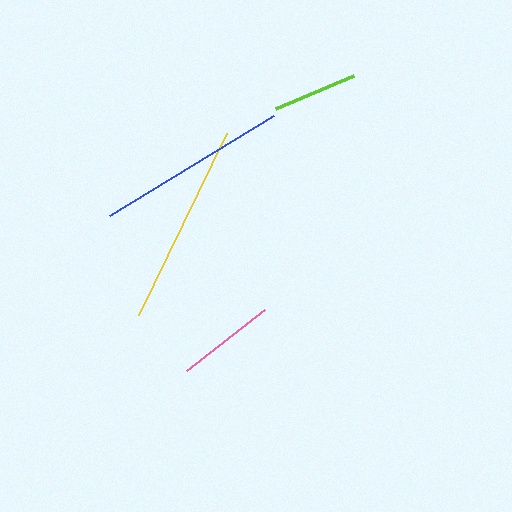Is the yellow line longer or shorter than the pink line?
The yellow line is longer than the pink line.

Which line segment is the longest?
The yellow line is the longest at approximately 202 pixels.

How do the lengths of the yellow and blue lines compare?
The yellow and blue lines are approximately the same length.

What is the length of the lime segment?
The lime segment is approximately 84 pixels long.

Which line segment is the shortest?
The lime line is the shortest at approximately 84 pixels.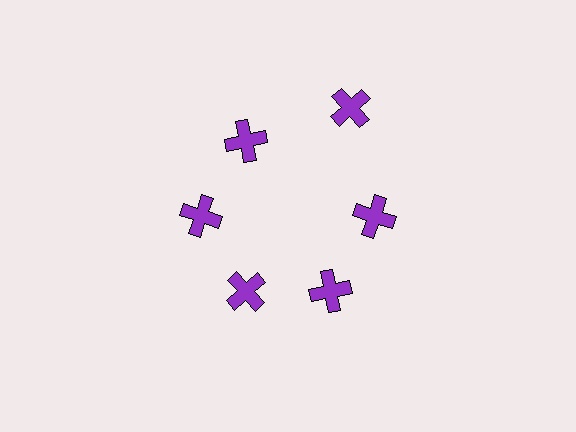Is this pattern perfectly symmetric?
No. The 6 purple crosses are arranged in a ring, but one element near the 1 o'clock position is pushed outward from the center, breaking the 6-fold rotational symmetry.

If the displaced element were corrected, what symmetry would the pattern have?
It would have 6-fold rotational symmetry — the pattern would map onto itself every 60 degrees.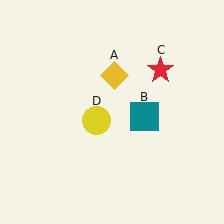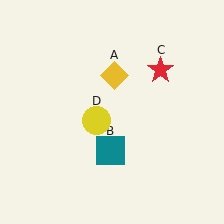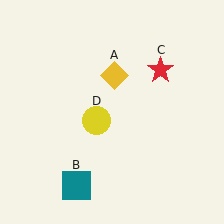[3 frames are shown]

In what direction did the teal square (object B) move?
The teal square (object B) moved down and to the left.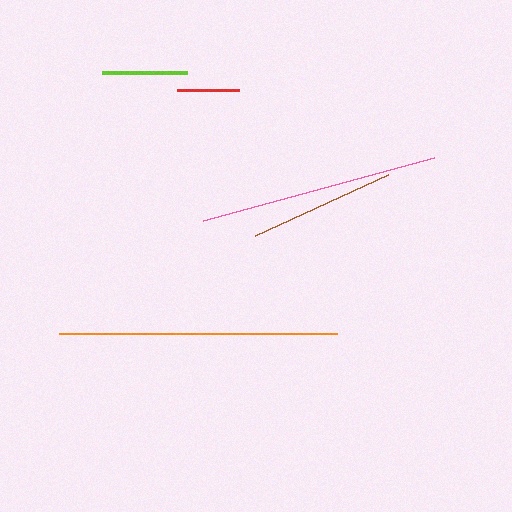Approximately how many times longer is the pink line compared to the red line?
The pink line is approximately 3.9 times the length of the red line.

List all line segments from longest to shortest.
From longest to shortest: orange, pink, brown, lime, red.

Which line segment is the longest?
The orange line is the longest at approximately 278 pixels.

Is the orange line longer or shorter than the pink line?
The orange line is longer than the pink line.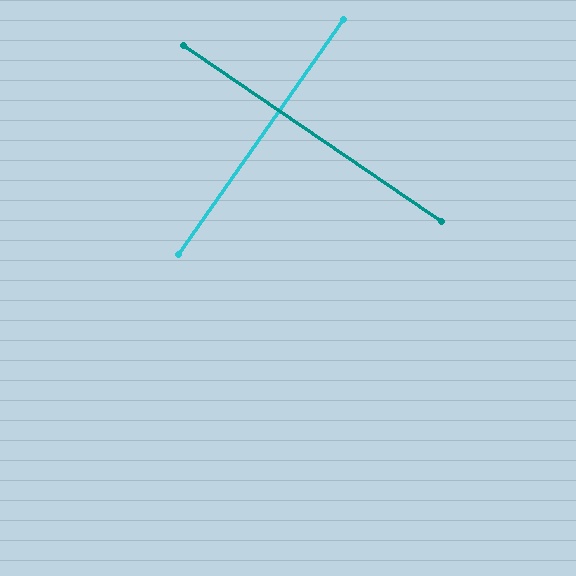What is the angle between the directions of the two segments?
Approximately 89 degrees.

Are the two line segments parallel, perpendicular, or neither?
Perpendicular — they meet at approximately 89°.